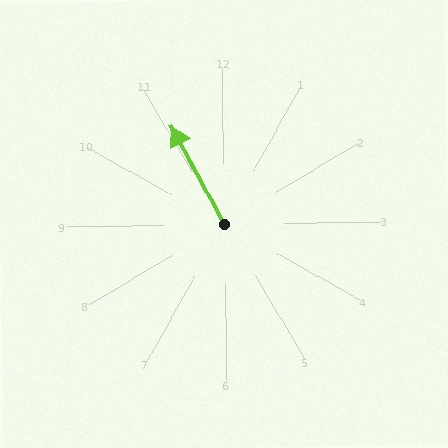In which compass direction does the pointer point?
Northwest.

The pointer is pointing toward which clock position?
Roughly 11 o'clock.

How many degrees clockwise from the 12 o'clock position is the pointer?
Approximately 332 degrees.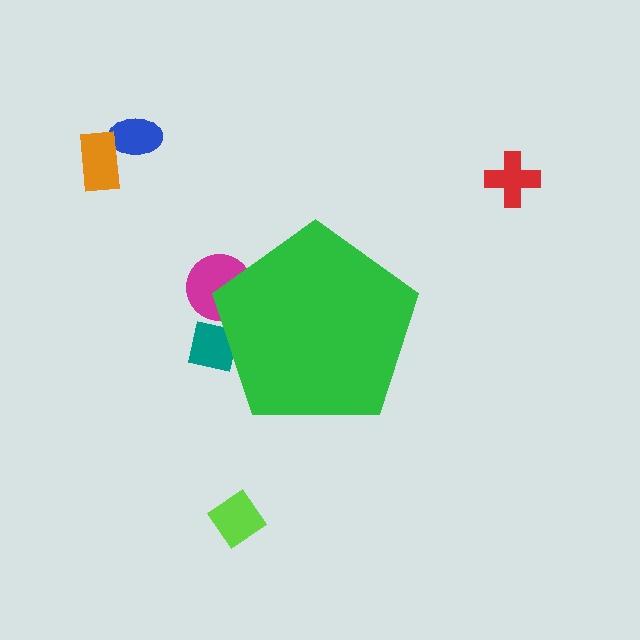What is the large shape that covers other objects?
A green pentagon.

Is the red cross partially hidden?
No, the red cross is fully visible.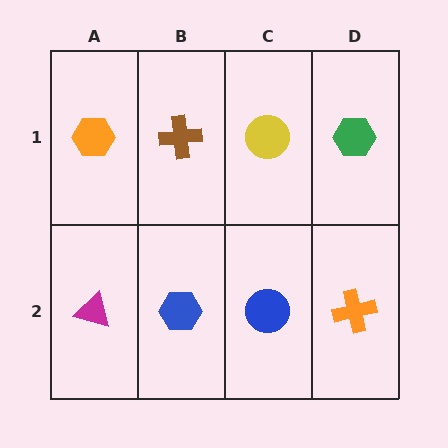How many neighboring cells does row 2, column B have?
3.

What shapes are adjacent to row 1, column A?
A magenta triangle (row 2, column A), a brown cross (row 1, column B).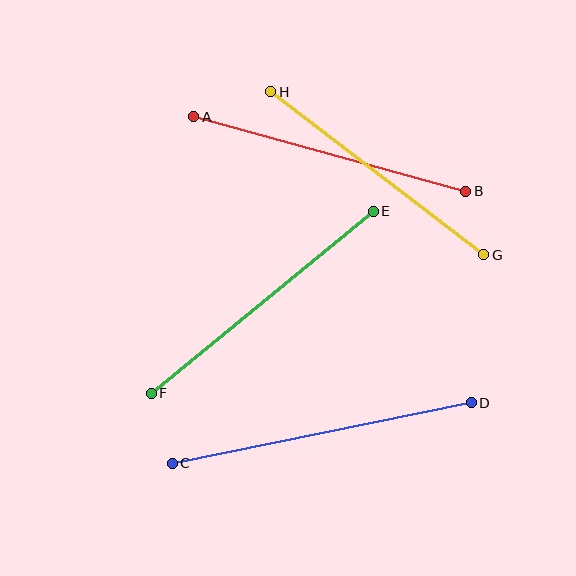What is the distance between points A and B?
The distance is approximately 283 pixels.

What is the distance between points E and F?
The distance is approximately 287 pixels.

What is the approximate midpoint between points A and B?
The midpoint is at approximately (330, 154) pixels.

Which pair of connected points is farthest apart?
Points C and D are farthest apart.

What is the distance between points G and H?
The distance is approximately 268 pixels.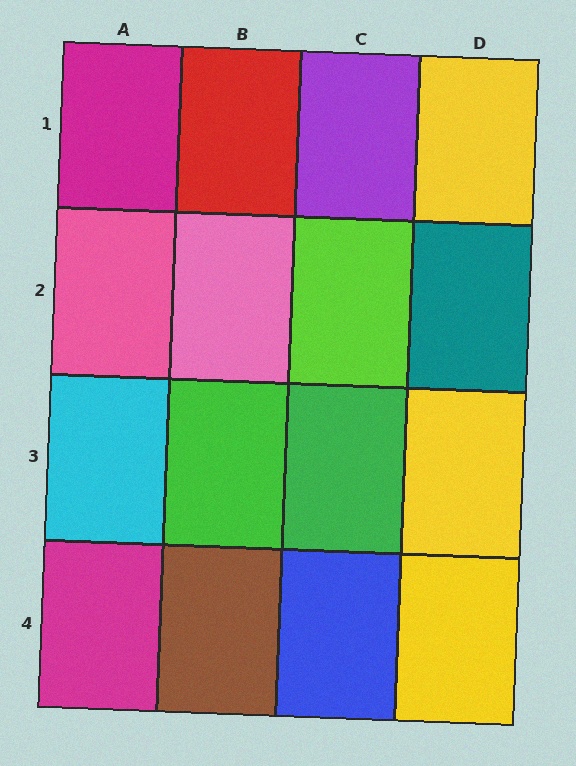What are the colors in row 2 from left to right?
Pink, pink, lime, teal.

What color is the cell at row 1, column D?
Yellow.